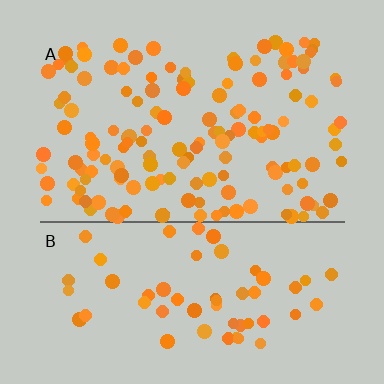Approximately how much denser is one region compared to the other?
Approximately 2.3× — region A over region B.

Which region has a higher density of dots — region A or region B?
A (the top).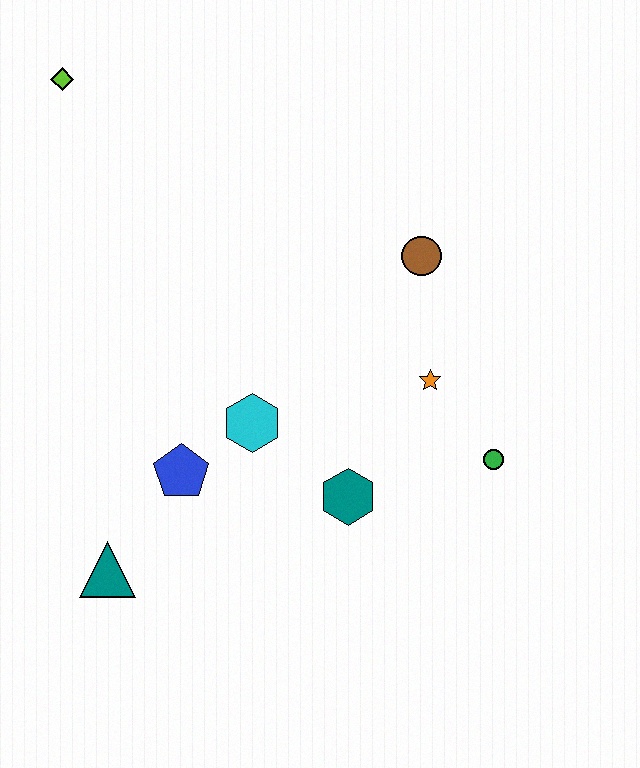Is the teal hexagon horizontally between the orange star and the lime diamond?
Yes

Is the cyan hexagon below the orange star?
Yes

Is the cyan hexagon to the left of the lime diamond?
No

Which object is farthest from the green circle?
The lime diamond is farthest from the green circle.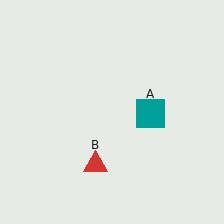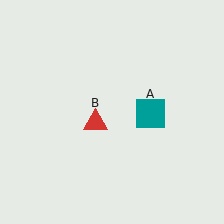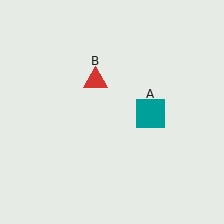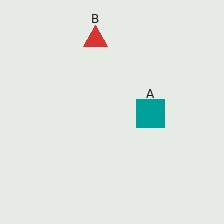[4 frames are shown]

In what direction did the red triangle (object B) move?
The red triangle (object B) moved up.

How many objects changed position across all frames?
1 object changed position: red triangle (object B).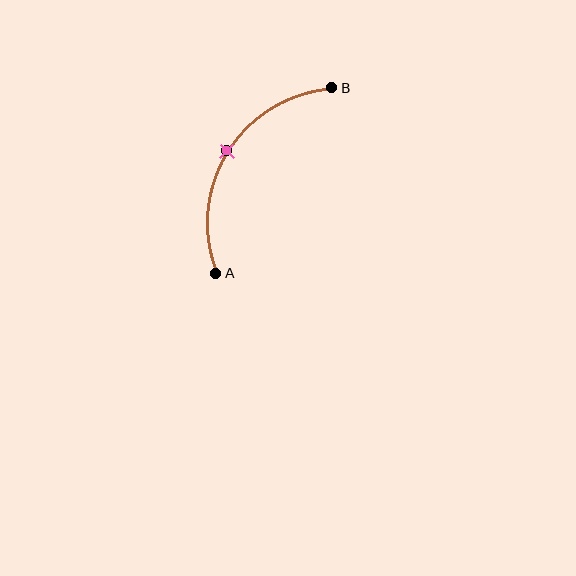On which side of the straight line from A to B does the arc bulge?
The arc bulges to the left of the straight line connecting A and B.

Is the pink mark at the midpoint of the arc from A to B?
Yes. The pink mark lies on the arc at equal arc-length from both A and B — it is the arc midpoint.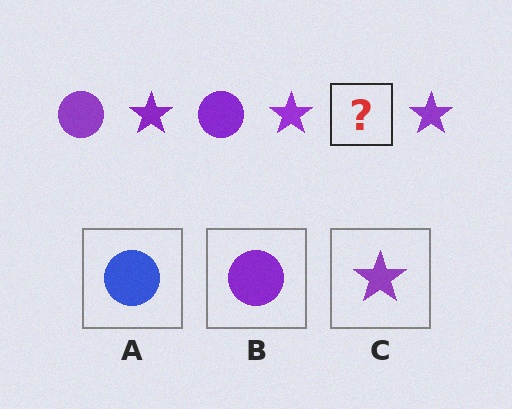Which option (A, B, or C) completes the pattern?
B.